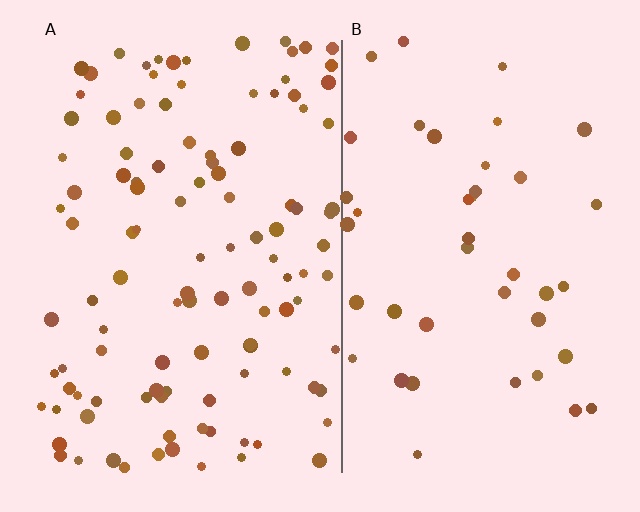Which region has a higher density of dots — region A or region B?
A (the left).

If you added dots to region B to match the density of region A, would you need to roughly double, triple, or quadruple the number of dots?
Approximately triple.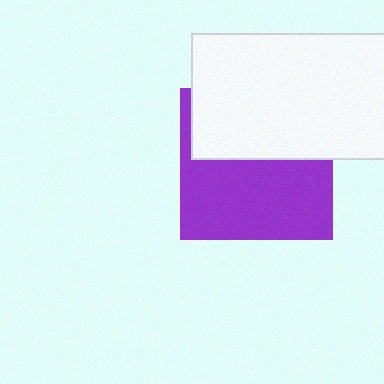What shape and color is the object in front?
The object in front is a white rectangle.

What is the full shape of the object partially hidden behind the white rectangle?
The partially hidden object is a purple square.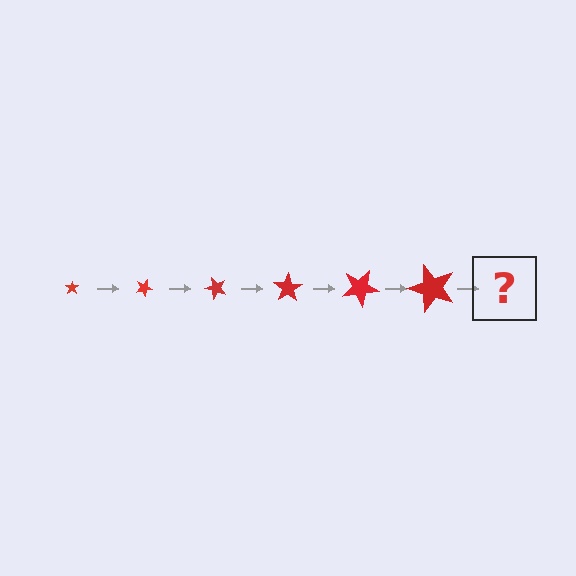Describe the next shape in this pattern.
It should be a star, larger than the previous one and rotated 150 degrees from the start.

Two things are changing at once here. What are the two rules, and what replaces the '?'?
The two rules are that the star grows larger each step and it rotates 25 degrees each step. The '?' should be a star, larger than the previous one and rotated 150 degrees from the start.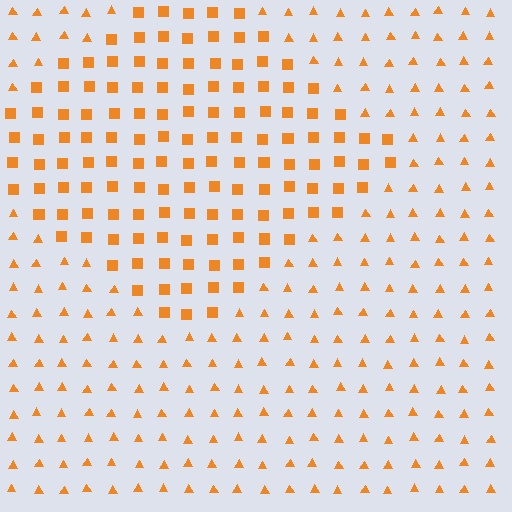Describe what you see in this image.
The image is filled with small orange elements arranged in a uniform grid. A diamond-shaped region contains squares, while the surrounding area contains triangles. The boundary is defined purely by the change in element shape.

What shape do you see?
I see a diamond.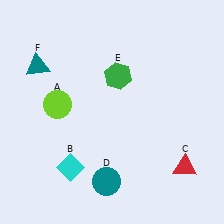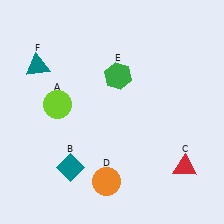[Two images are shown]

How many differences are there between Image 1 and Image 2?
There are 2 differences between the two images.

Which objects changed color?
B changed from cyan to teal. D changed from teal to orange.